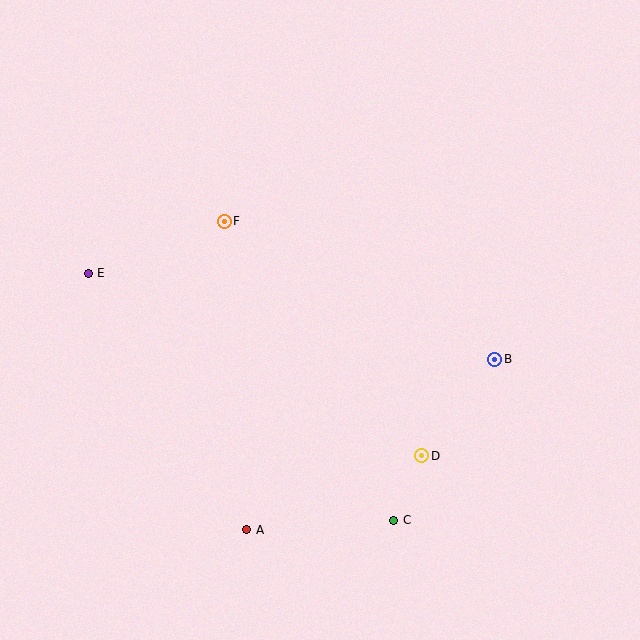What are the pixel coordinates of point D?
Point D is at (422, 456).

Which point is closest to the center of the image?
Point F at (224, 221) is closest to the center.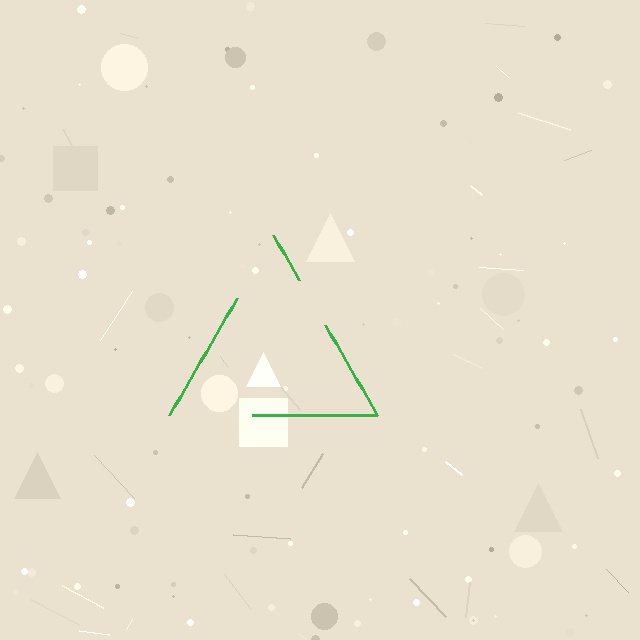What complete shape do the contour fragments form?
The contour fragments form a triangle.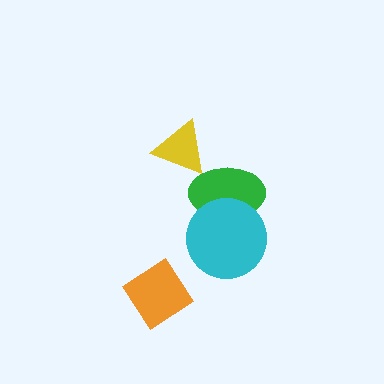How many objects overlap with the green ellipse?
2 objects overlap with the green ellipse.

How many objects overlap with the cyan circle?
1 object overlaps with the cyan circle.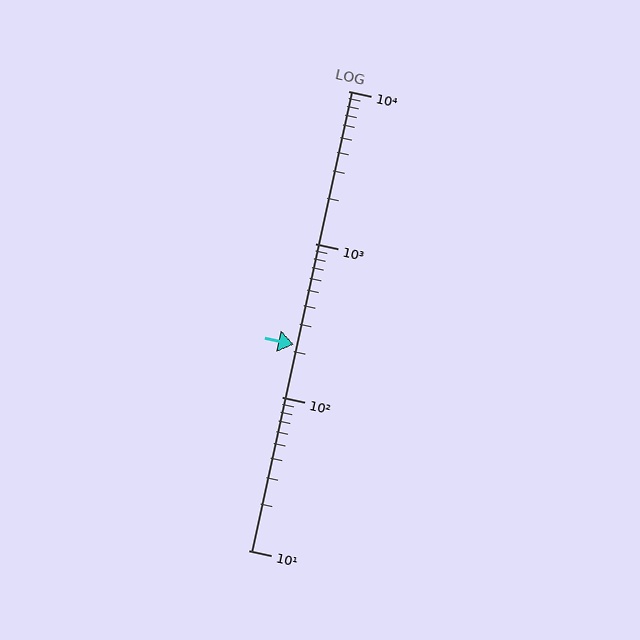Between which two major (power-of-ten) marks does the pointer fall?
The pointer is between 100 and 1000.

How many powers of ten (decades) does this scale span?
The scale spans 3 decades, from 10 to 10000.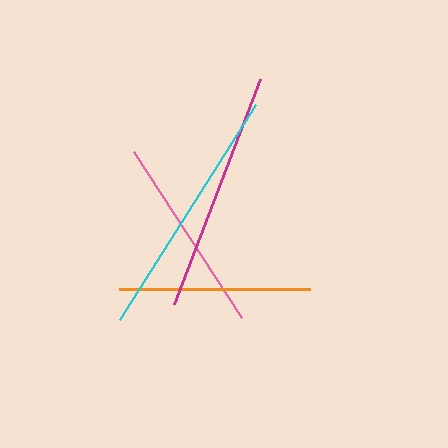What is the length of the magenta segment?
The magenta segment is approximately 241 pixels long.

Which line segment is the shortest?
The orange line is the shortest at approximately 190 pixels.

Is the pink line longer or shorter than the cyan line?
The cyan line is longer than the pink line.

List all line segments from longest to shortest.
From longest to shortest: cyan, magenta, pink, orange.